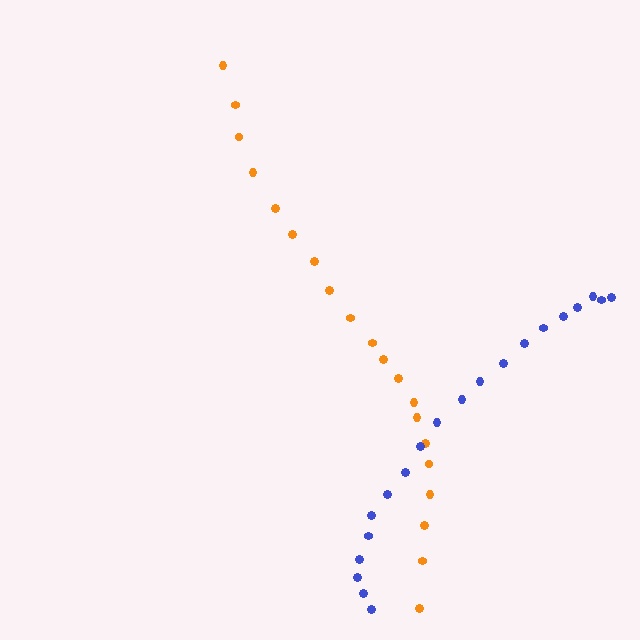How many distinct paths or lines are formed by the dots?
There are 2 distinct paths.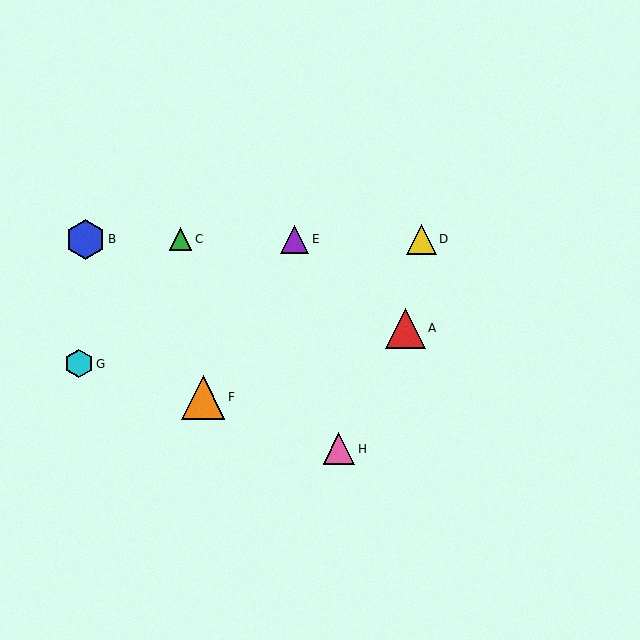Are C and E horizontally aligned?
Yes, both are at y≈239.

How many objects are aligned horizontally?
4 objects (B, C, D, E) are aligned horizontally.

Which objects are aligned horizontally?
Objects B, C, D, E are aligned horizontally.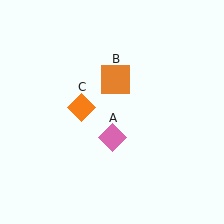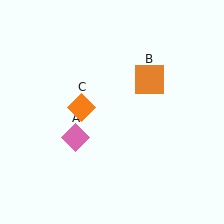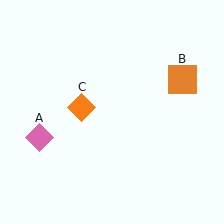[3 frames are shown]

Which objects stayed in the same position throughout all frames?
Orange diamond (object C) remained stationary.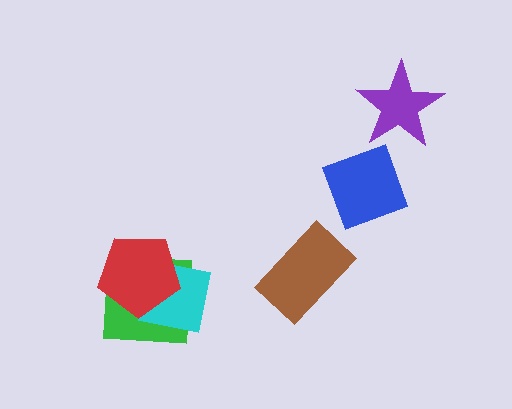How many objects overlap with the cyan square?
2 objects overlap with the cyan square.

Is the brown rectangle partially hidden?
No, no other shape covers it.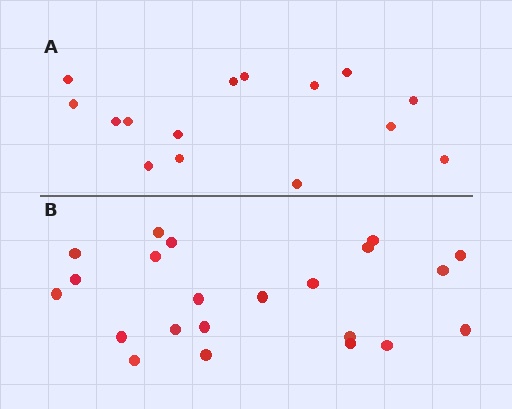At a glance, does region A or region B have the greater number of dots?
Region B (the bottom region) has more dots.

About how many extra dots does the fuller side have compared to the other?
Region B has roughly 8 or so more dots than region A.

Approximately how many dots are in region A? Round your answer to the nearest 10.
About 20 dots. (The exact count is 15, which rounds to 20.)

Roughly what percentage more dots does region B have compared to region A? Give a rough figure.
About 45% more.